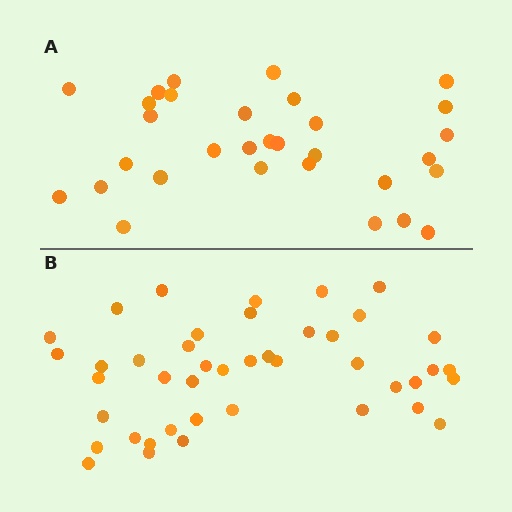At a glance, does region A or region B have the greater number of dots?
Region B (the bottom region) has more dots.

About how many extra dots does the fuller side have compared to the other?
Region B has roughly 12 or so more dots than region A.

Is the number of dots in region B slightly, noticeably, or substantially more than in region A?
Region B has noticeably more, but not dramatically so. The ratio is roughly 1.4 to 1.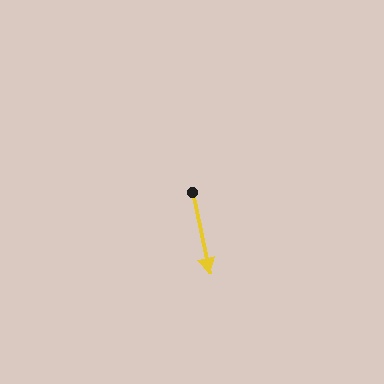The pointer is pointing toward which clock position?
Roughly 6 o'clock.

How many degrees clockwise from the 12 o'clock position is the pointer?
Approximately 168 degrees.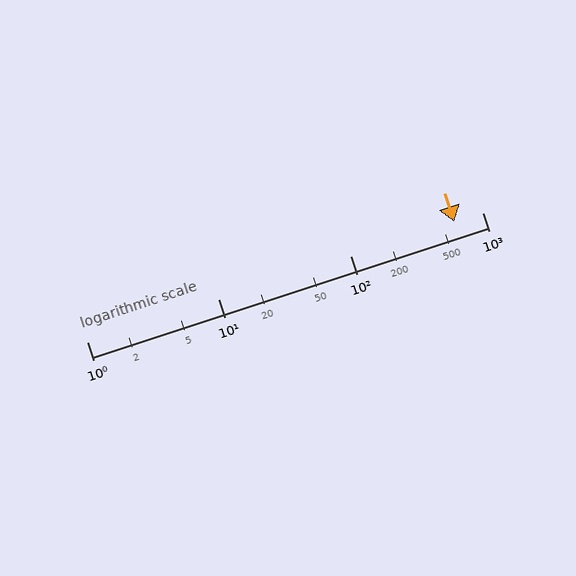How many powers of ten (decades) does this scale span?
The scale spans 3 decades, from 1 to 1000.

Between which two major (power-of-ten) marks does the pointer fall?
The pointer is between 100 and 1000.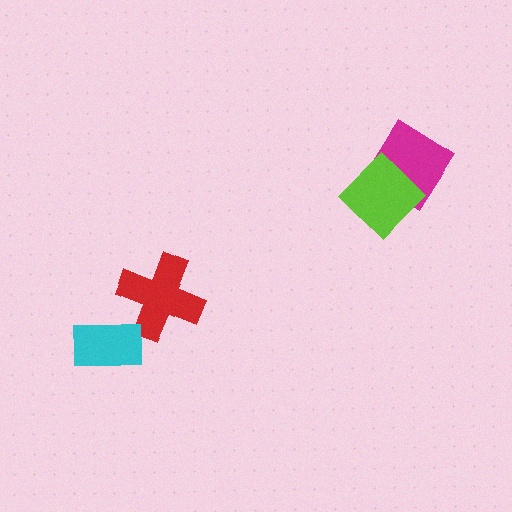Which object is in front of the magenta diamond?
The lime diamond is in front of the magenta diamond.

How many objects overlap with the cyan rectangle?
0 objects overlap with the cyan rectangle.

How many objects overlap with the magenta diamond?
1 object overlaps with the magenta diamond.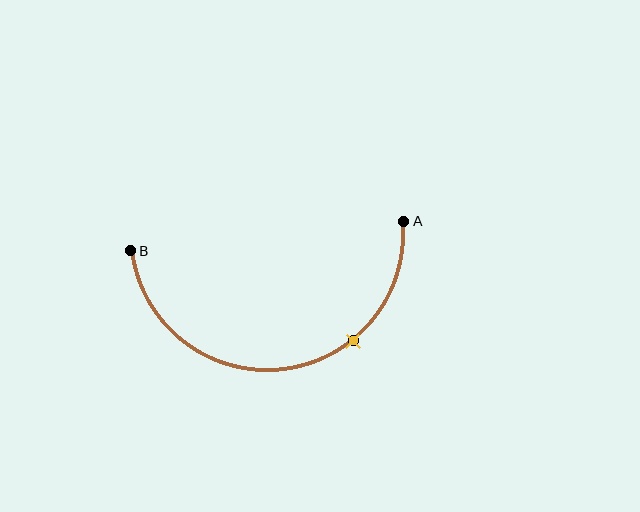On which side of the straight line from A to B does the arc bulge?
The arc bulges below the straight line connecting A and B.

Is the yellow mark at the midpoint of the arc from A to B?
No. The yellow mark lies on the arc but is closer to endpoint A. The arc midpoint would be at the point on the curve equidistant along the arc from both A and B.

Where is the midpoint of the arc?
The arc midpoint is the point on the curve farthest from the straight line joining A and B. It sits below that line.